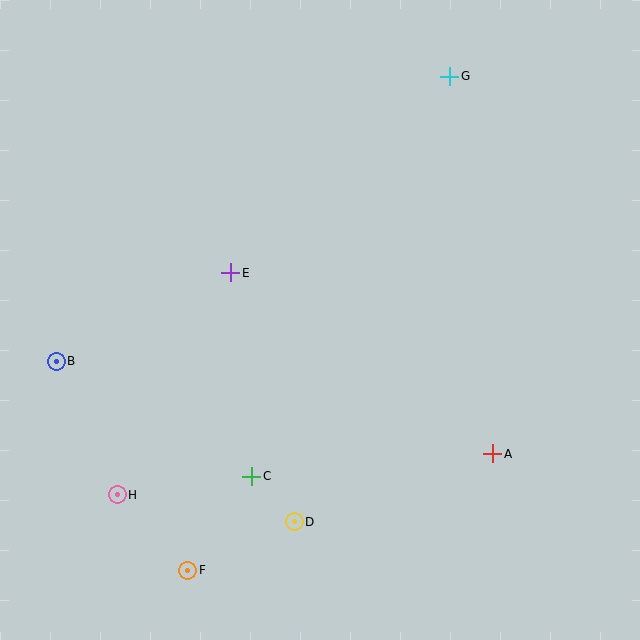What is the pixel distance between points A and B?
The distance between A and B is 446 pixels.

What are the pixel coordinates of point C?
Point C is at (252, 476).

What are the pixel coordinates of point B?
Point B is at (56, 361).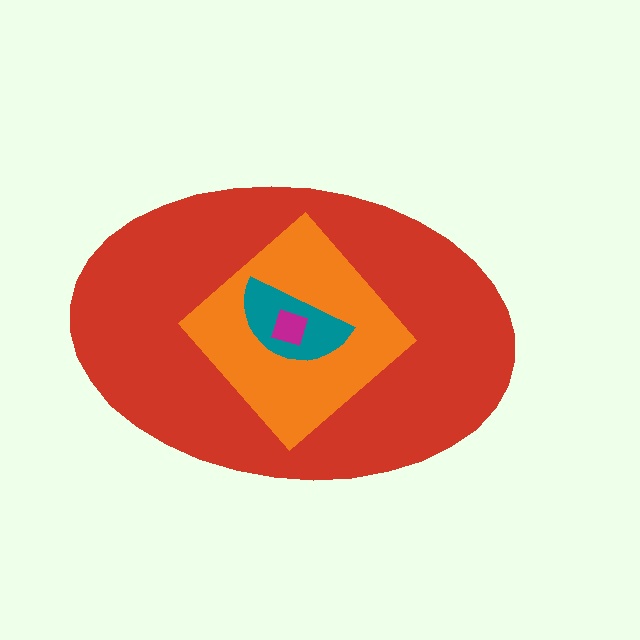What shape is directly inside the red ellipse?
The orange diamond.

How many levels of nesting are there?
4.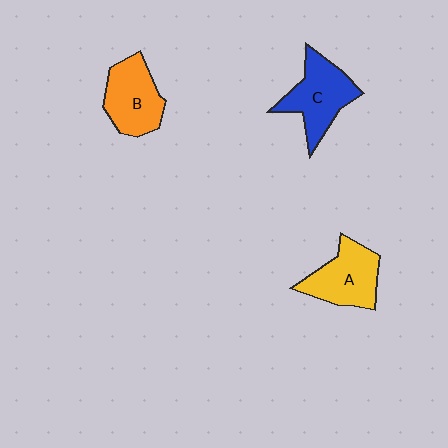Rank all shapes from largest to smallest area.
From largest to smallest: C (blue), A (yellow), B (orange).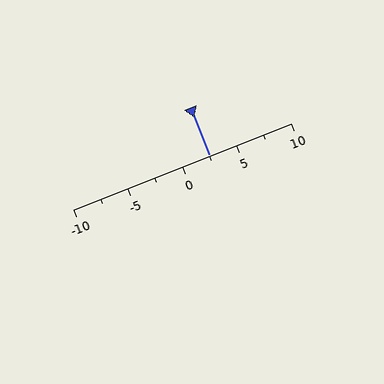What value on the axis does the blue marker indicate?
The marker indicates approximately 2.5.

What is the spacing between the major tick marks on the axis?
The major ticks are spaced 5 apart.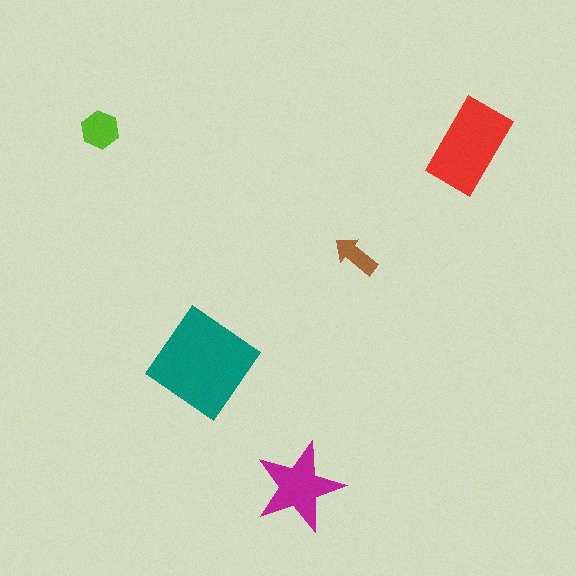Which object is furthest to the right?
The red rectangle is rightmost.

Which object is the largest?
The teal diamond.